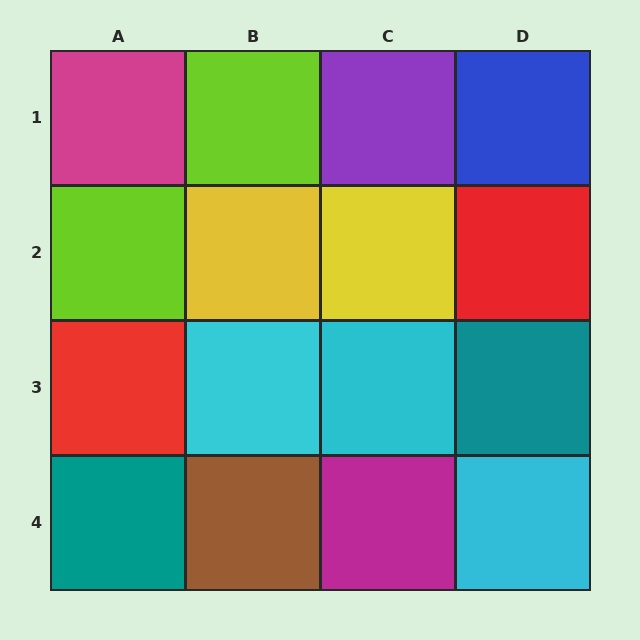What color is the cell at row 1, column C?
Purple.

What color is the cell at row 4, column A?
Teal.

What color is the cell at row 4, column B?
Brown.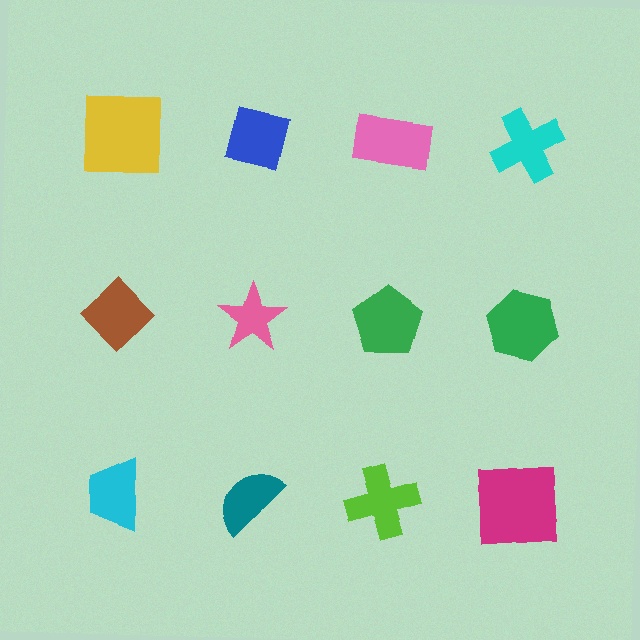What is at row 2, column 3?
A green pentagon.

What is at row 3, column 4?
A magenta square.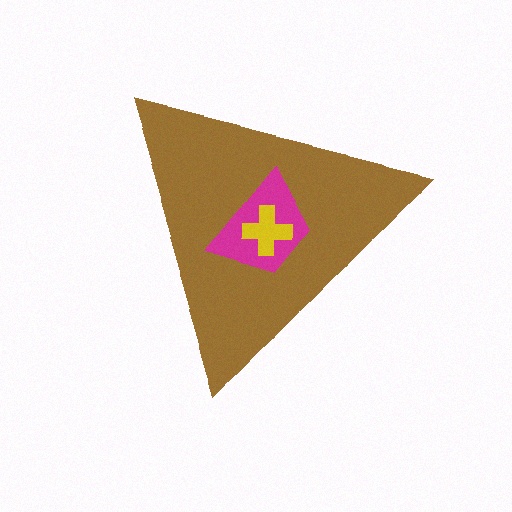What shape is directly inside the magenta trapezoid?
The yellow cross.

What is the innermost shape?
The yellow cross.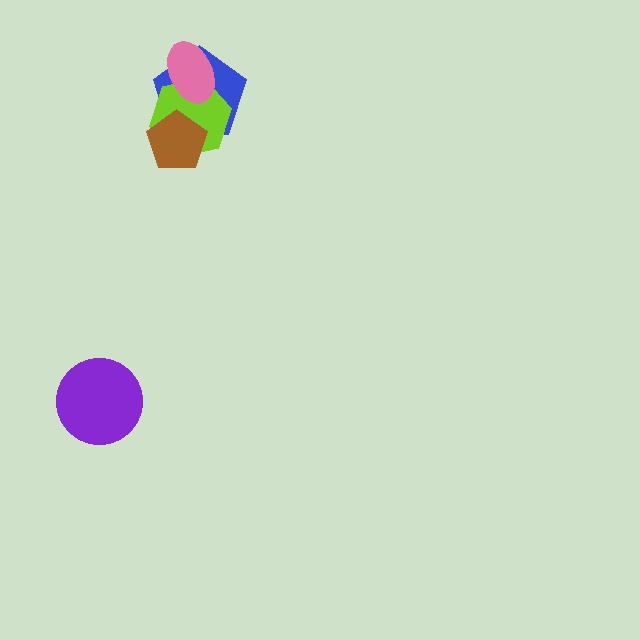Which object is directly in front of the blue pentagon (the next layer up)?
The lime hexagon is directly in front of the blue pentagon.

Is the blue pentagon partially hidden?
Yes, it is partially covered by another shape.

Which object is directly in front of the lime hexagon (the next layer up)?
The pink ellipse is directly in front of the lime hexagon.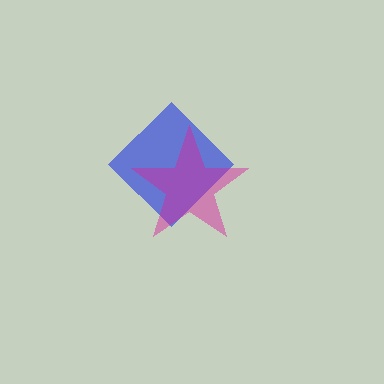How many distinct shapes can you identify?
There are 2 distinct shapes: a blue diamond, a magenta star.